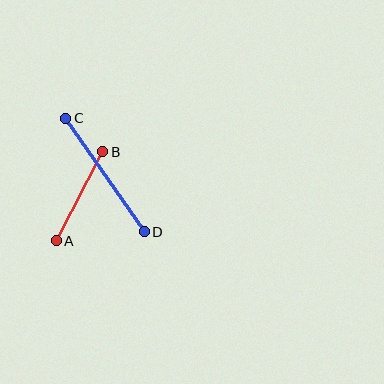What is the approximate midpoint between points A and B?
The midpoint is at approximately (80, 196) pixels.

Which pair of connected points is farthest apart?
Points C and D are farthest apart.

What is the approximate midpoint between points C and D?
The midpoint is at approximately (105, 175) pixels.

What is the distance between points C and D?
The distance is approximately 138 pixels.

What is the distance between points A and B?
The distance is approximately 100 pixels.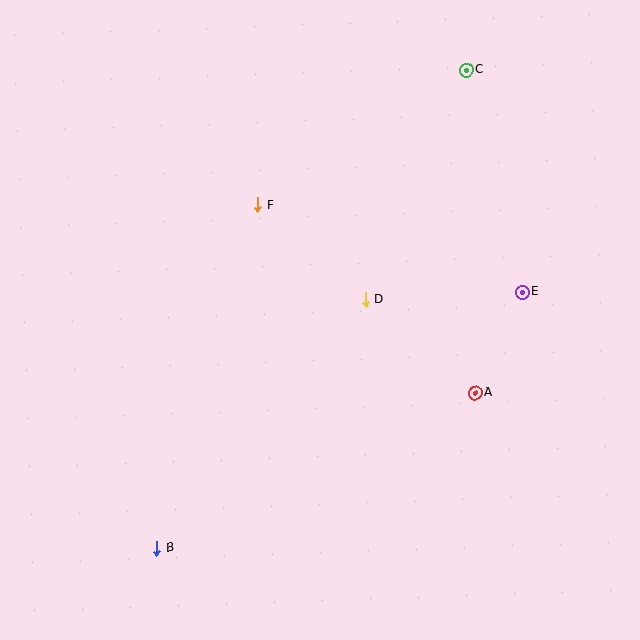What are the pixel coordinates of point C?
Point C is at (467, 70).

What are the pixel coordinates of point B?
Point B is at (157, 548).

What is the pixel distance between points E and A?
The distance between E and A is 111 pixels.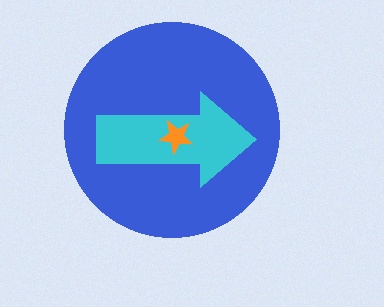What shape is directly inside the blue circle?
The cyan arrow.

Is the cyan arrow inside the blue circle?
Yes.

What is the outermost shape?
The blue circle.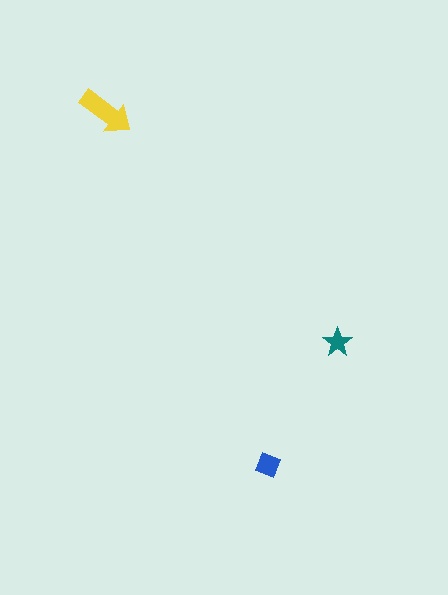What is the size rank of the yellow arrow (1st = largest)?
1st.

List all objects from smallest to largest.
The teal star, the blue diamond, the yellow arrow.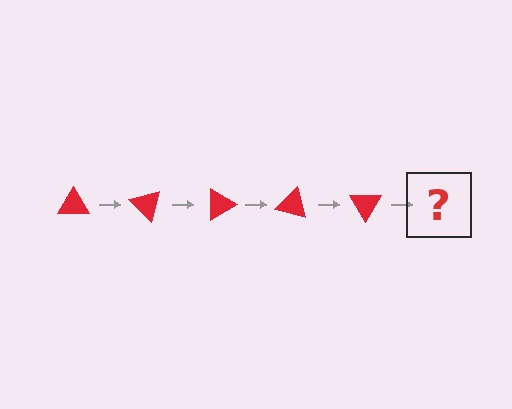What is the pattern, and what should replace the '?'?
The pattern is that the triangle rotates 45 degrees each step. The '?' should be a red triangle rotated 225 degrees.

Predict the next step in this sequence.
The next step is a red triangle rotated 225 degrees.